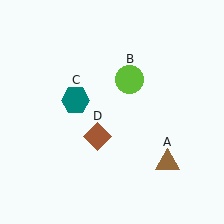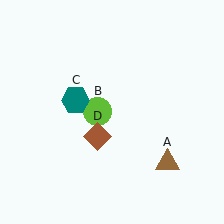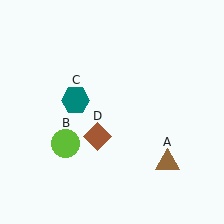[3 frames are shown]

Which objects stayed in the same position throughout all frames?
Brown triangle (object A) and teal hexagon (object C) and brown diamond (object D) remained stationary.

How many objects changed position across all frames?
1 object changed position: lime circle (object B).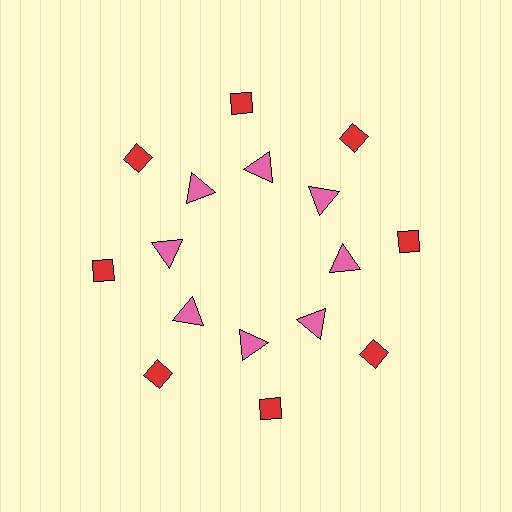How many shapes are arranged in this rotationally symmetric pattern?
There are 16 shapes, arranged in 8 groups of 2.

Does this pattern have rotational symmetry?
Yes, this pattern has 8-fold rotational symmetry. It looks the same after rotating 45 degrees around the center.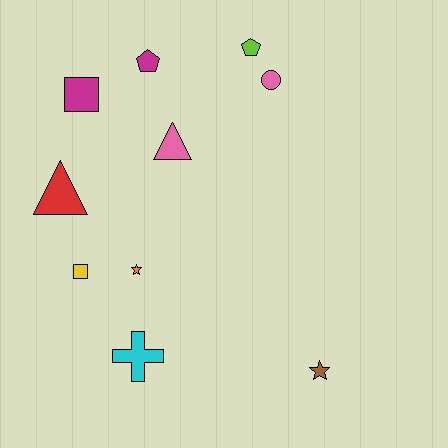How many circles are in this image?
There is 1 circle.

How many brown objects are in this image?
There is 1 brown object.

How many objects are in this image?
There are 10 objects.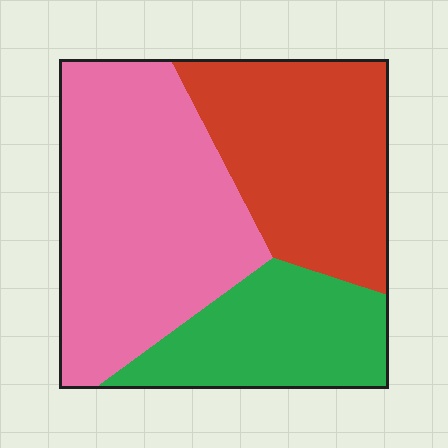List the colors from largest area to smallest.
From largest to smallest: pink, red, green.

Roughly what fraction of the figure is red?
Red takes up between a sixth and a third of the figure.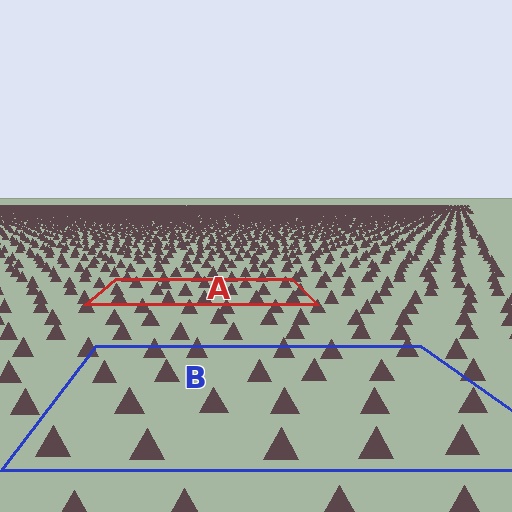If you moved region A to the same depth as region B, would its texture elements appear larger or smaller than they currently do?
They would appear larger. At a closer depth, the same texture elements are projected at a bigger on-screen size.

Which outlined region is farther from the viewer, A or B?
Region A is farther from the viewer — the texture elements inside it appear smaller and more densely packed.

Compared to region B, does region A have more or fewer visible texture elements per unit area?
Region A has more texture elements per unit area — they are packed more densely because it is farther away.